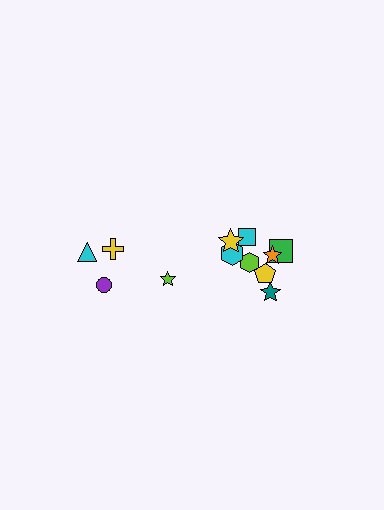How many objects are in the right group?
There are 8 objects.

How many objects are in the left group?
There are 4 objects.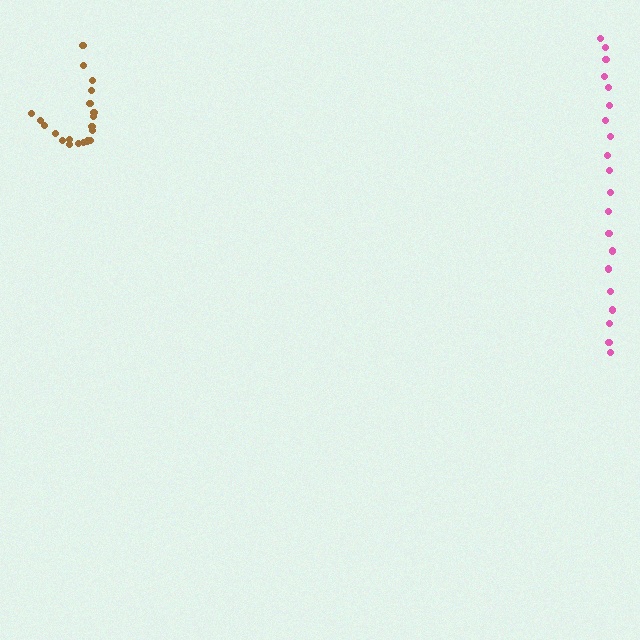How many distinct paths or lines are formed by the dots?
There are 2 distinct paths.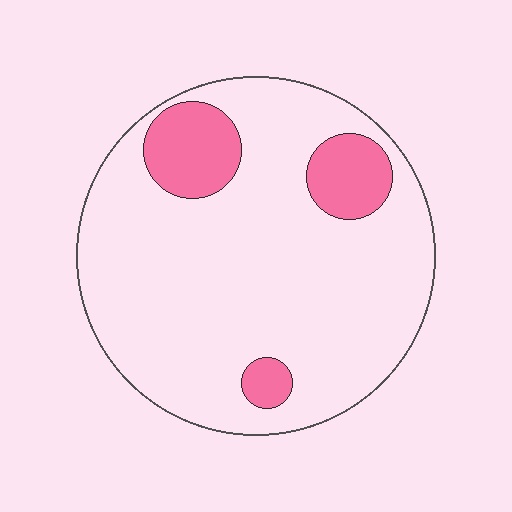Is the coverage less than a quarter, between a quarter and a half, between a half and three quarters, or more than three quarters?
Less than a quarter.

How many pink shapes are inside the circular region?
3.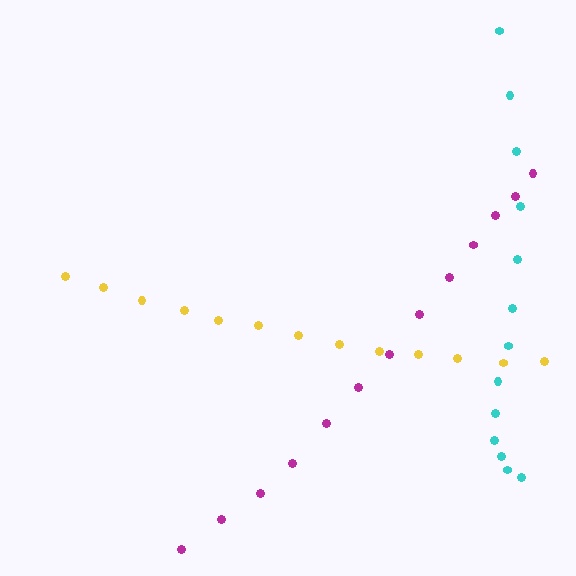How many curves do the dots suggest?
There are 3 distinct paths.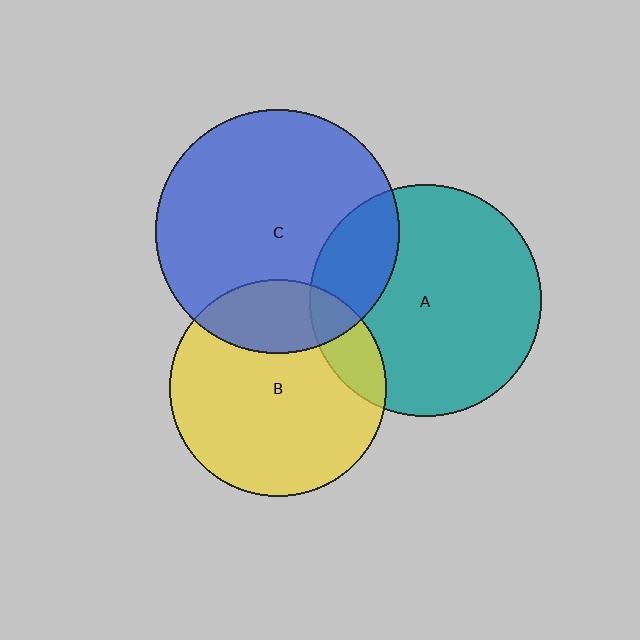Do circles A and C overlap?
Yes.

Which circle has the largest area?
Circle C (blue).